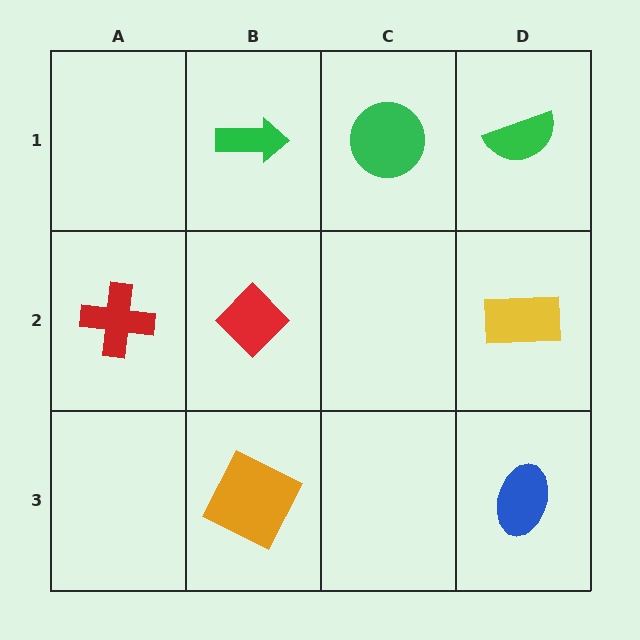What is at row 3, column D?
A blue ellipse.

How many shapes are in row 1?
3 shapes.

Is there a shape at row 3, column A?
No, that cell is empty.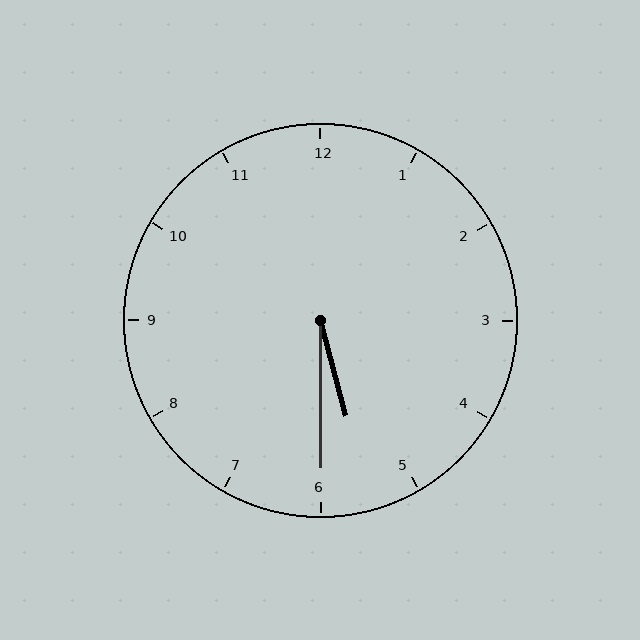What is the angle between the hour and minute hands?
Approximately 15 degrees.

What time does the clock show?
5:30.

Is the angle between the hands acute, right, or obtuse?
It is acute.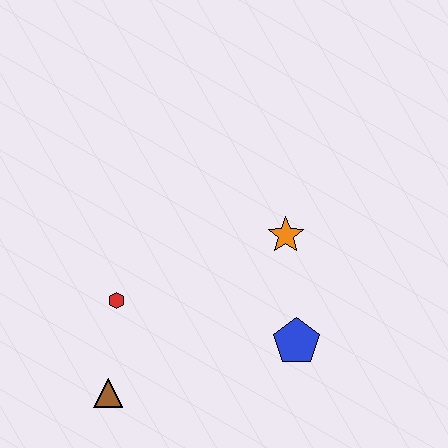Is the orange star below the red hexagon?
No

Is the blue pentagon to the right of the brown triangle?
Yes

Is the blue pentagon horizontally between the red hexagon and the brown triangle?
No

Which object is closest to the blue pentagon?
The orange star is closest to the blue pentagon.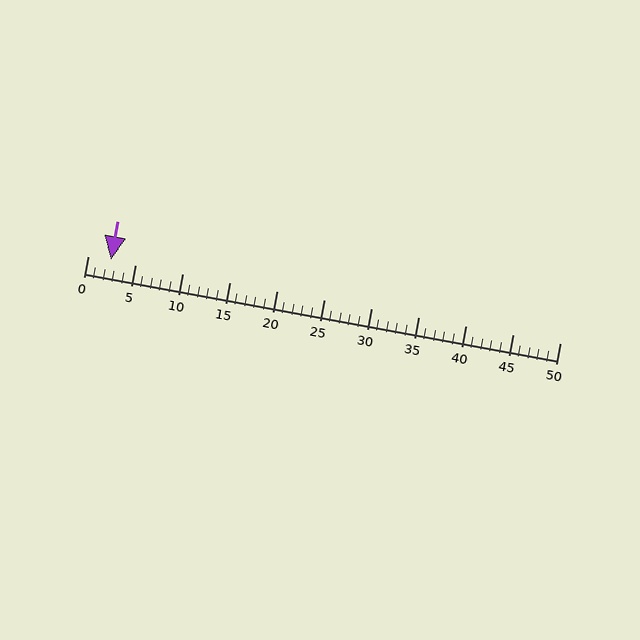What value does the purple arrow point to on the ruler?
The purple arrow points to approximately 2.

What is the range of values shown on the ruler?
The ruler shows values from 0 to 50.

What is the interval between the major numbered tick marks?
The major tick marks are spaced 5 units apart.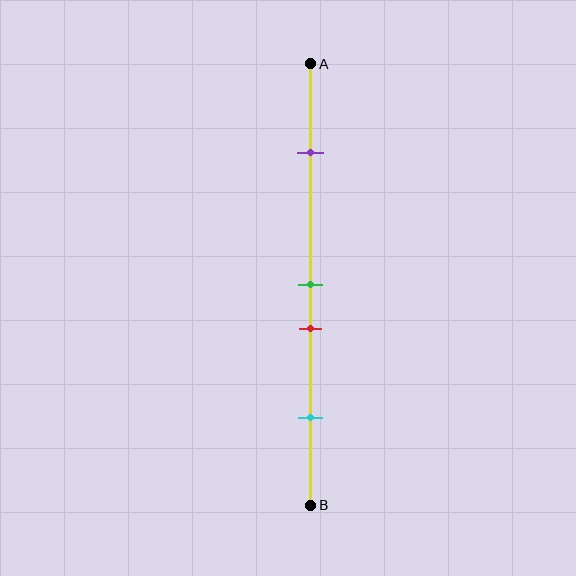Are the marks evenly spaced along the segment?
No, the marks are not evenly spaced.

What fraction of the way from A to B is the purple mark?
The purple mark is approximately 20% (0.2) of the way from A to B.